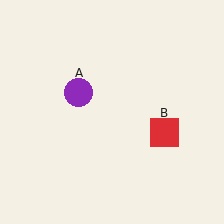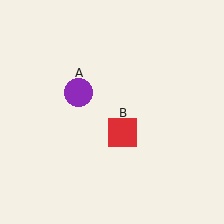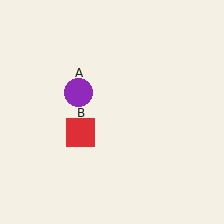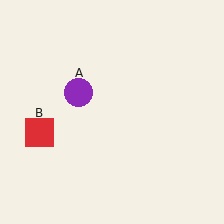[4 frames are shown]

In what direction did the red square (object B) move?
The red square (object B) moved left.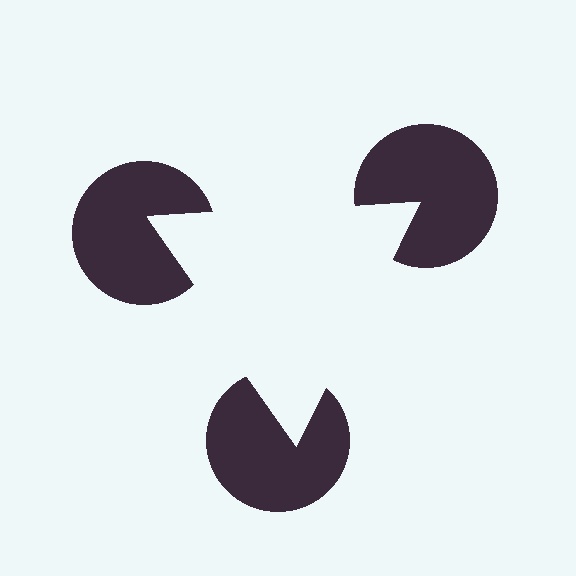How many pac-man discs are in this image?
There are 3 — one at each vertex of the illusory triangle.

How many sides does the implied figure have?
3 sides.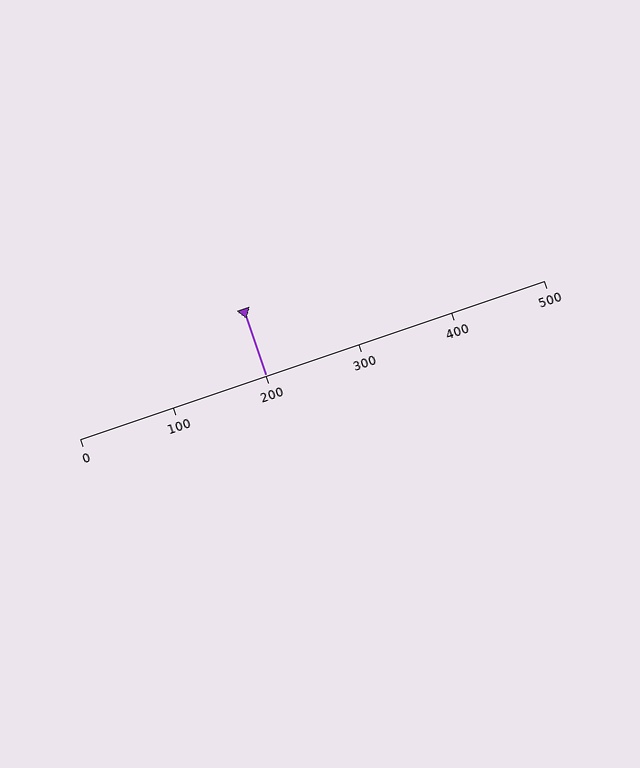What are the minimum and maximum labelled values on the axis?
The axis runs from 0 to 500.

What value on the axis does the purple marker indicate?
The marker indicates approximately 200.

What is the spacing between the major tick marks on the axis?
The major ticks are spaced 100 apart.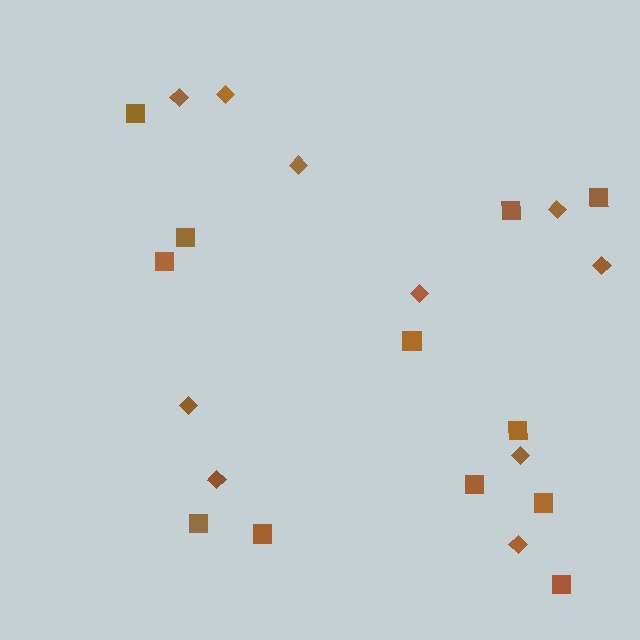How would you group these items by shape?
There are 2 groups: one group of diamonds (10) and one group of squares (12).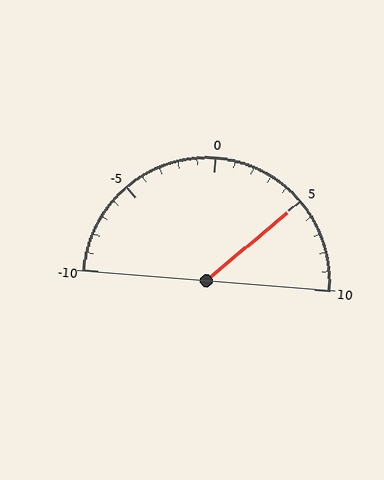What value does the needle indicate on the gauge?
The needle indicates approximately 5.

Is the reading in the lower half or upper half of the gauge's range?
The reading is in the upper half of the range (-10 to 10).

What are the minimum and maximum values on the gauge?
The gauge ranges from -10 to 10.